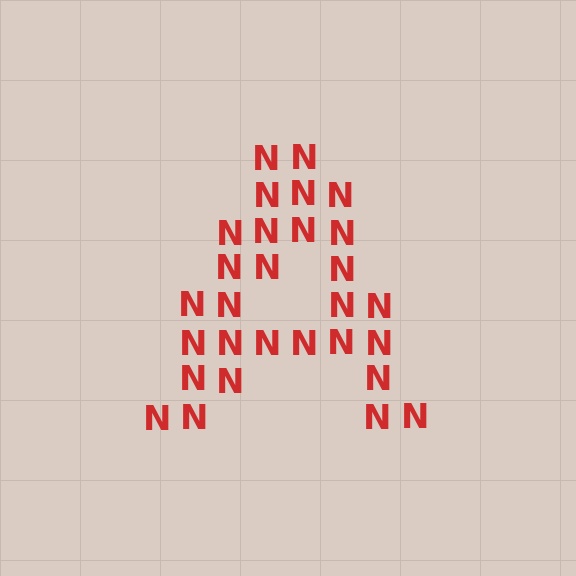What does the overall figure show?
The overall figure shows the letter A.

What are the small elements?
The small elements are letter N's.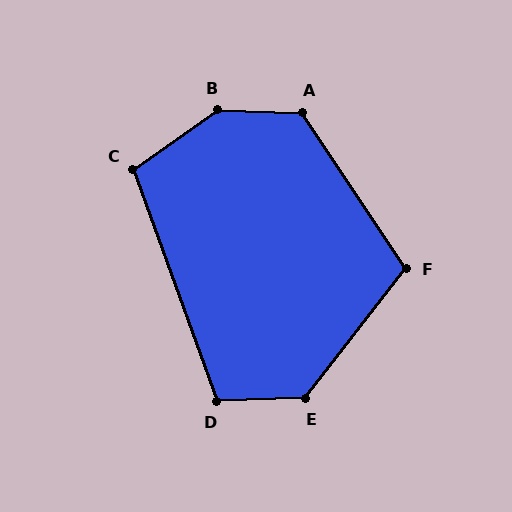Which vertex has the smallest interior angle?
C, at approximately 105 degrees.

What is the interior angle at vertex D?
Approximately 108 degrees (obtuse).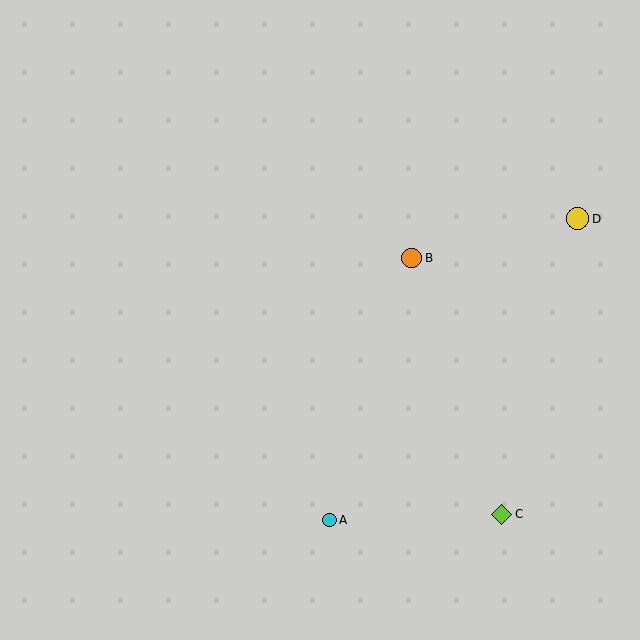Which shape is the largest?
The yellow circle (labeled D) is the largest.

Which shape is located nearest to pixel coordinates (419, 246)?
The orange circle (labeled B) at (412, 258) is nearest to that location.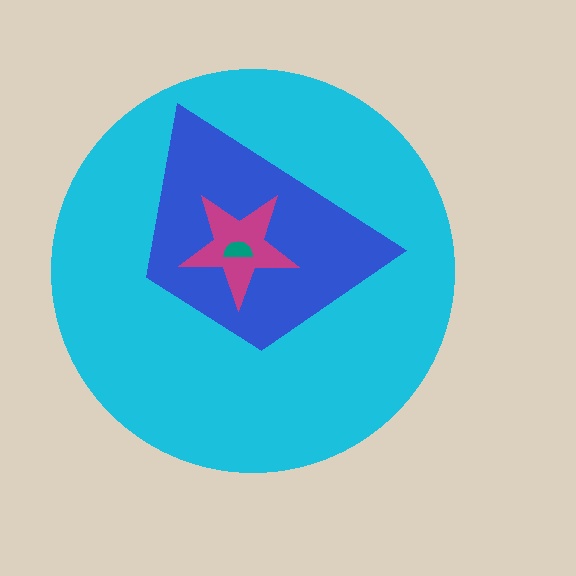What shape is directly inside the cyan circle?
The blue trapezoid.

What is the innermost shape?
The teal semicircle.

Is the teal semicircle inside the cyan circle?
Yes.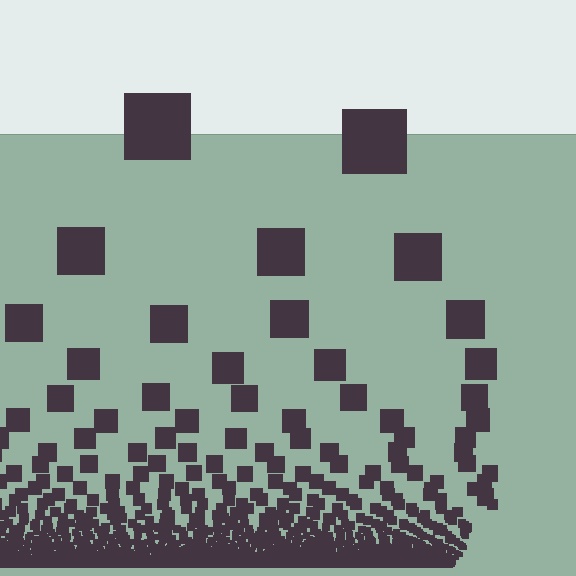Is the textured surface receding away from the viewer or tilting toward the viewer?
The surface appears to tilt toward the viewer. Texture elements get larger and sparser toward the top.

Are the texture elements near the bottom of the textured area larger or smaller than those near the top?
Smaller. The gradient is inverted — elements near the bottom are smaller and denser.